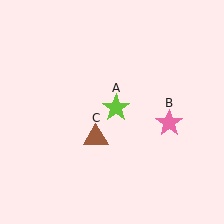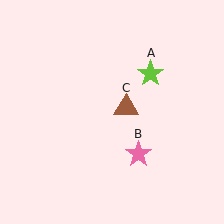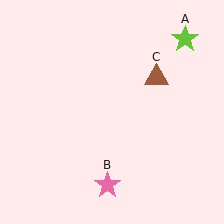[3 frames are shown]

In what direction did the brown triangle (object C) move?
The brown triangle (object C) moved up and to the right.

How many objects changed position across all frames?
3 objects changed position: lime star (object A), pink star (object B), brown triangle (object C).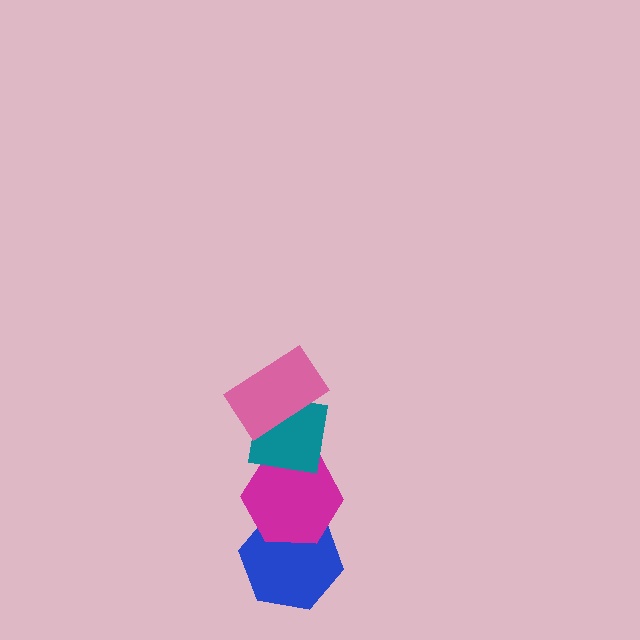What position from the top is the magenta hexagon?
The magenta hexagon is 3rd from the top.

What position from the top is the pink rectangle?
The pink rectangle is 1st from the top.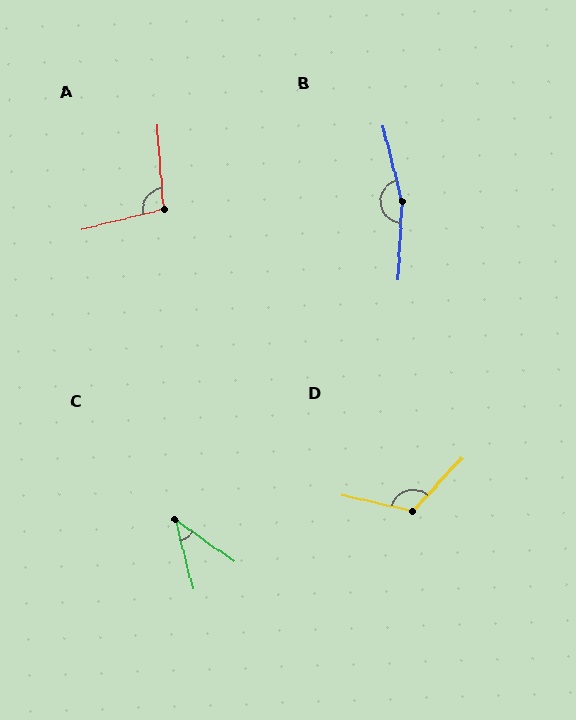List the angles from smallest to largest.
C (40°), A (99°), D (120°), B (163°).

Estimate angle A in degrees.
Approximately 99 degrees.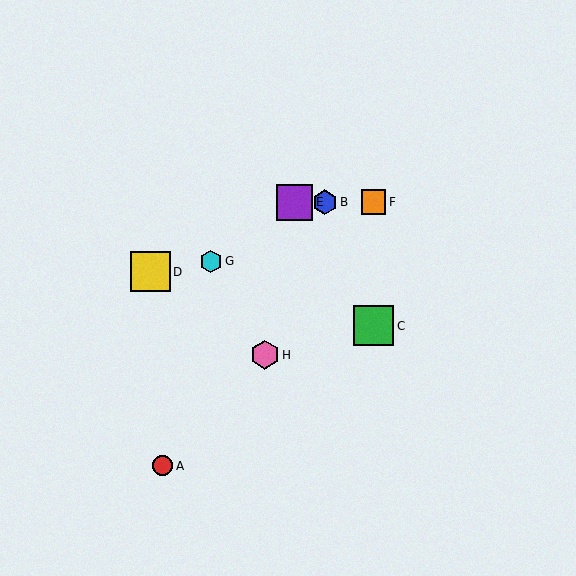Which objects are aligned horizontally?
Objects B, E, F are aligned horizontally.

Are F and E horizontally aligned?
Yes, both are at y≈202.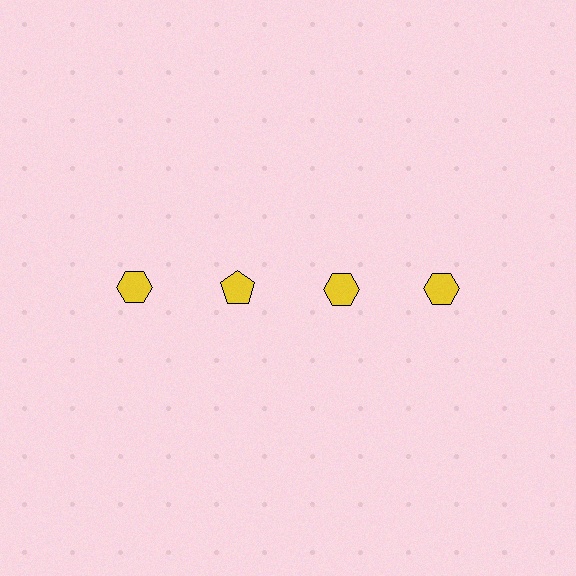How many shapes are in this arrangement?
There are 4 shapes arranged in a grid pattern.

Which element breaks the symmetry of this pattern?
The yellow pentagon in the top row, second from left column breaks the symmetry. All other shapes are yellow hexagons.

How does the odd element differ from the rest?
It has a different shape: pentagon instead of hexagon.